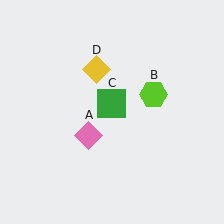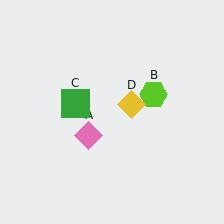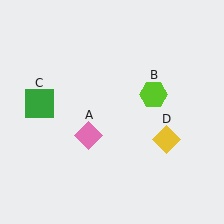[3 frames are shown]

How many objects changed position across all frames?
2 objects changed position: green square (object C), yellow diamond (object D).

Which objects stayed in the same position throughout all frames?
Pink diamond (object A) and lime hexagon (object B) remained stationary.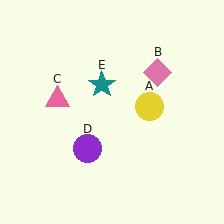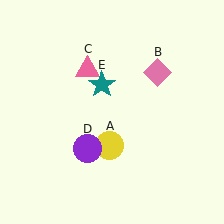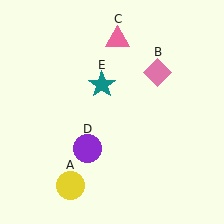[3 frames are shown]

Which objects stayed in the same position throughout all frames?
Pink diamond (object B) and purple circle (object D) and teal star (object E) remained stationary.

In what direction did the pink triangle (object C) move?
The pink triangle (object C) moved up and to the right.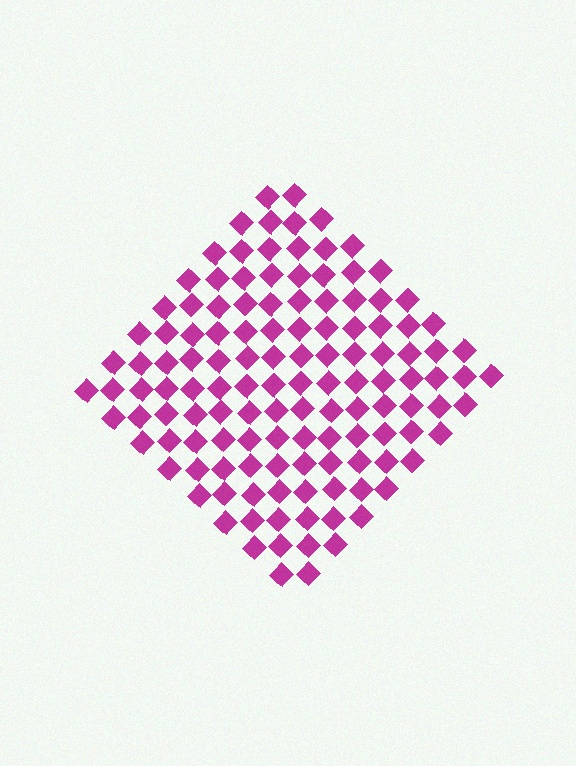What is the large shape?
The large shape is a diamond.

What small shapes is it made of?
It is made of small diamonds.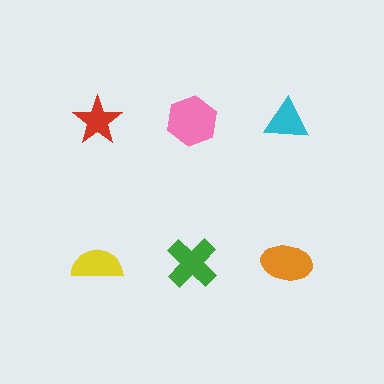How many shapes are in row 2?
3 shapes.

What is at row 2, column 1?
A yellow semicircle.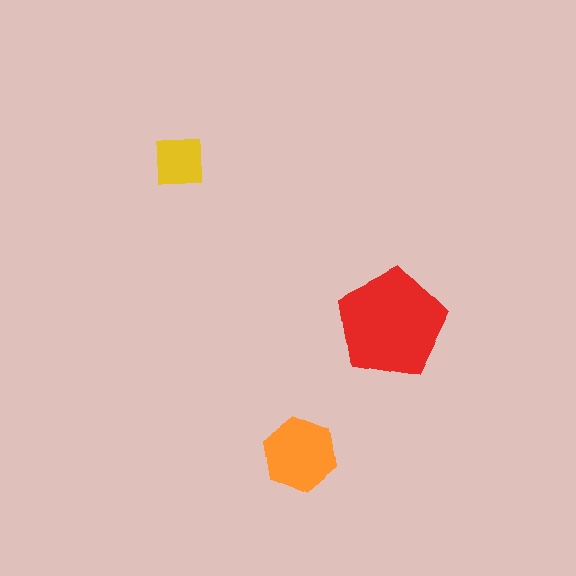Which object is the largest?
The red pentagon.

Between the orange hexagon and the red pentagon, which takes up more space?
The red pentagon.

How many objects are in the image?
There are 3 objects in the image.